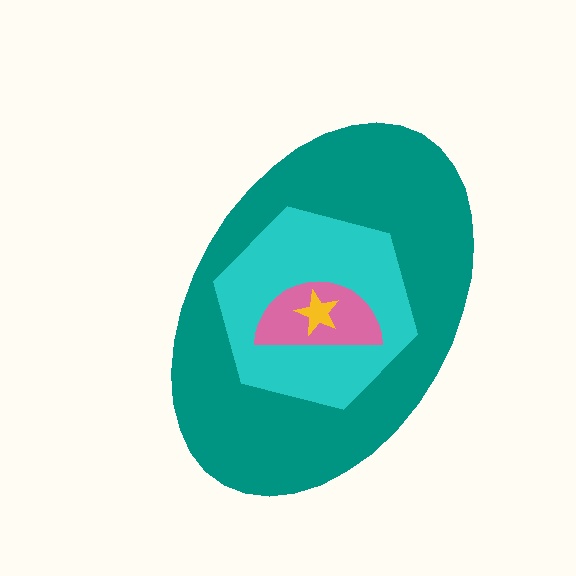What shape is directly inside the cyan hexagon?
The pink semicircle.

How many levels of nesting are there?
4.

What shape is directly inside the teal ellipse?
The cyan hexagon.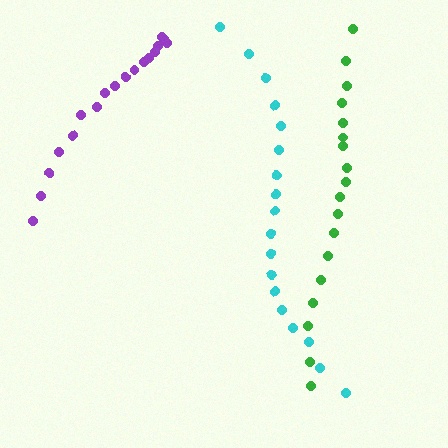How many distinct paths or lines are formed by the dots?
There are 3 distinct paths.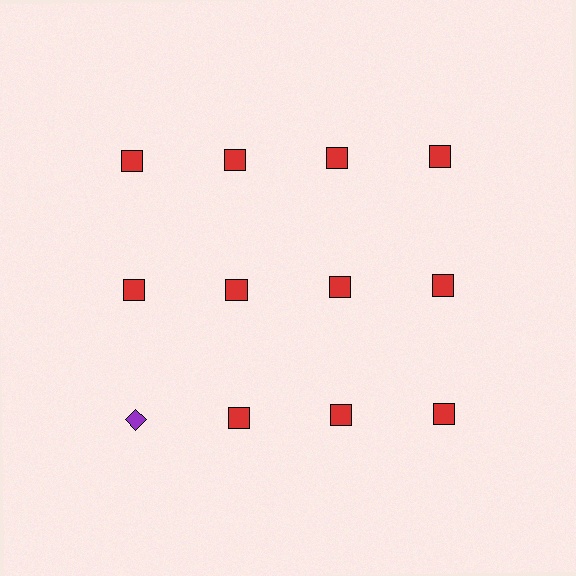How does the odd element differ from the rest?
It differs in both color (purple instead of red) and shape (diamond instead of square).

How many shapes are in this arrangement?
There are 12 shapes arranged in a grid pattern.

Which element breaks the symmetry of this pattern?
The purple diamond in the third row, leftmost column breaks the symmetry. All other shapes are red squares.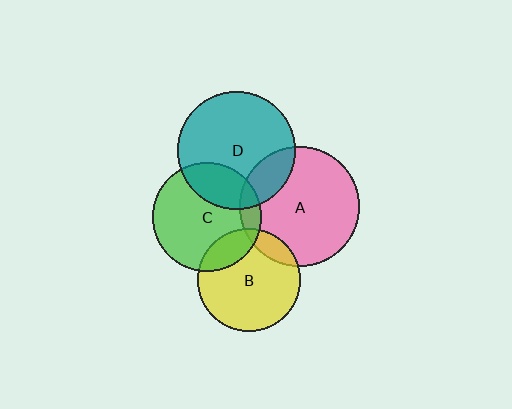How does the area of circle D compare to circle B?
Approximately 1.3 times.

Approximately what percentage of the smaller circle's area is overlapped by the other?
Approximately 25%.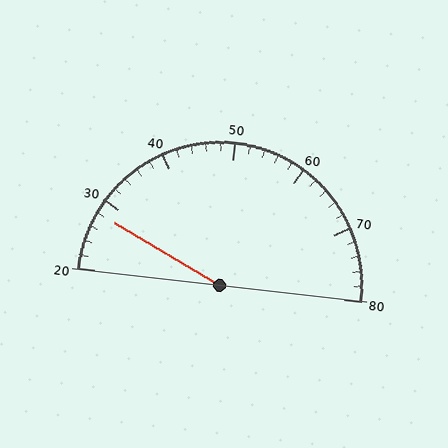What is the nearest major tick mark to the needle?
The nearest major tick mark is 30.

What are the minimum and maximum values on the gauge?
The gauge ranges from 20 to 80.